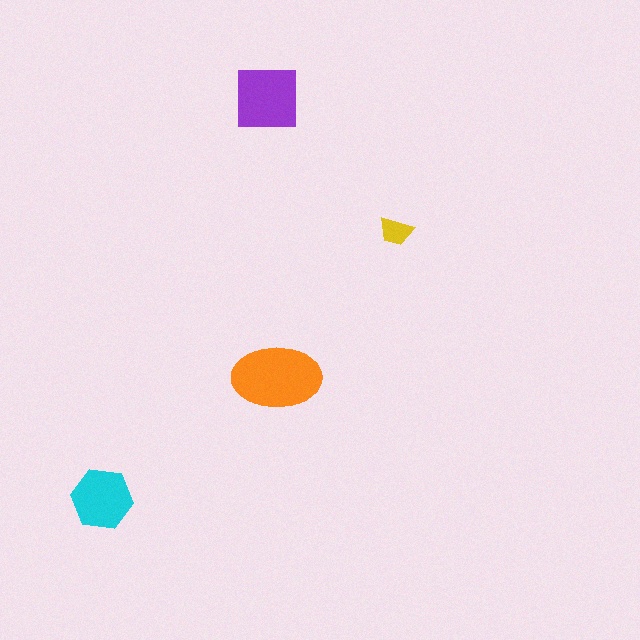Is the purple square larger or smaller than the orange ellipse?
Smaller.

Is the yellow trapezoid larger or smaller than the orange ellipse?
Smaller.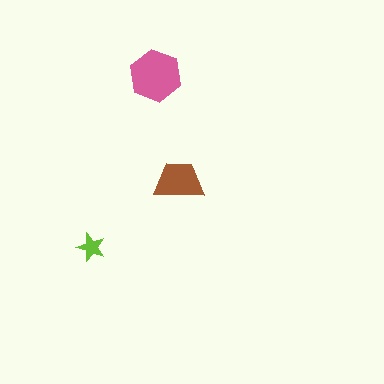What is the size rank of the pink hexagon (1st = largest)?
1st.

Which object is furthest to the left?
The lime star is leftmost.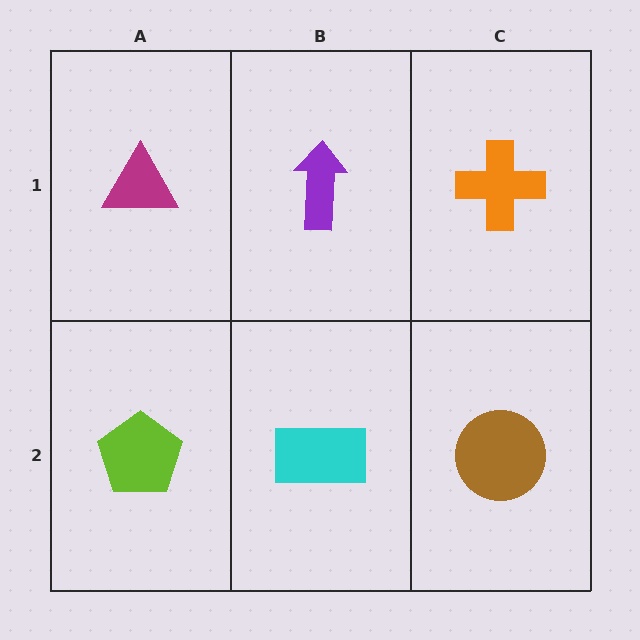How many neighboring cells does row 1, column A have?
2.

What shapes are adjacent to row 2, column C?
An orange cross (row 1, column C), a cyan rectangle (row 2, column B).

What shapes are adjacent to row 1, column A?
A lime pentagon (row 2, column A), a purple arrow (row 1, column B).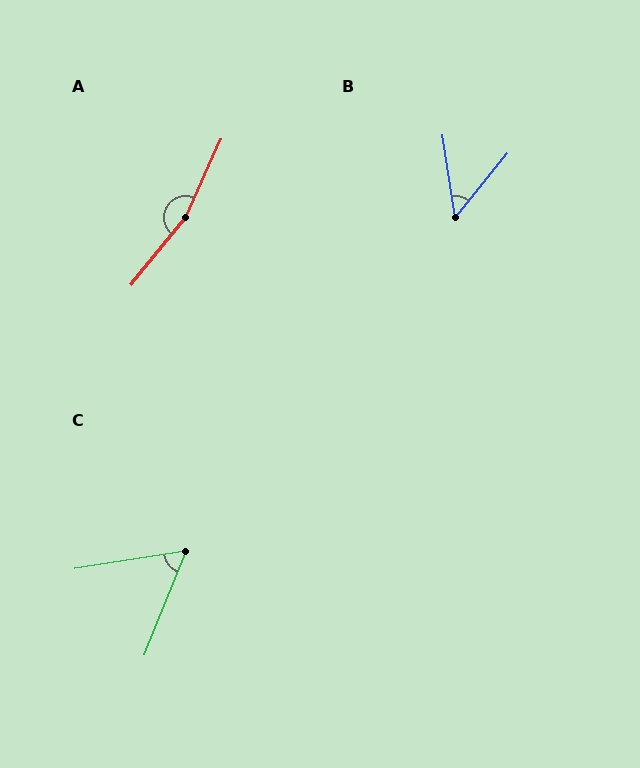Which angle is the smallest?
B, at approximately 47 degrees.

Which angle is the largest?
A, at approximately 165 degrees.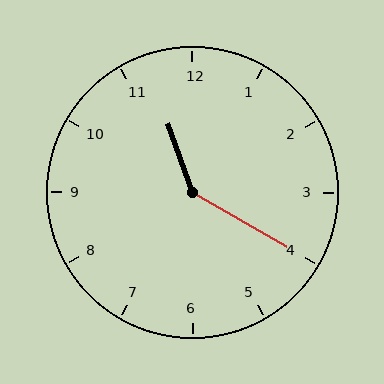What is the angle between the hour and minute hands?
Approximately 140 degrees.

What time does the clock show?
11:20.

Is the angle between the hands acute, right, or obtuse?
It is obtuse.